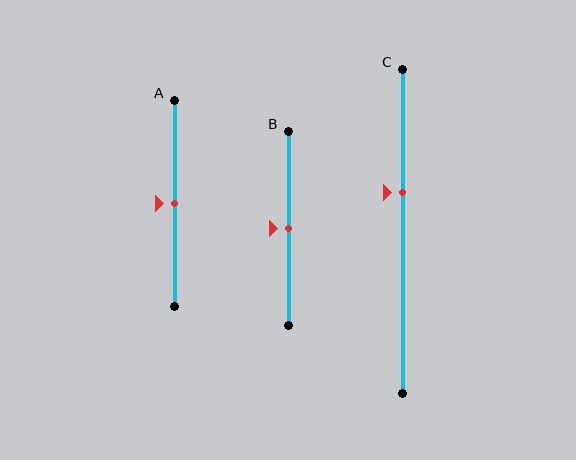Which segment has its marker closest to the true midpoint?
Segment A has its marker closest to the true midpoint.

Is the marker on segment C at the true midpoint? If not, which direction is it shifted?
No, the marker on segment C is shifted upward by about 12% of the segment length.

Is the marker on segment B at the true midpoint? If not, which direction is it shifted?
Yes, the marker on segment B is at the true midpoint.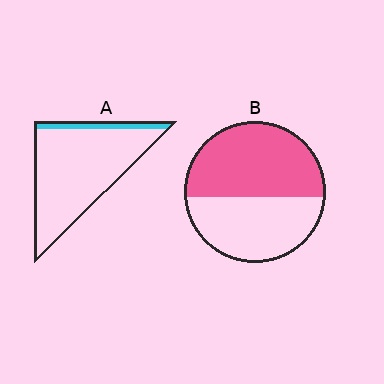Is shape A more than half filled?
No.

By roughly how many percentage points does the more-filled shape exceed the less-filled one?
By roughly 45 percentage points (B over A).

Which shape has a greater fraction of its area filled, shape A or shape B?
Shape B.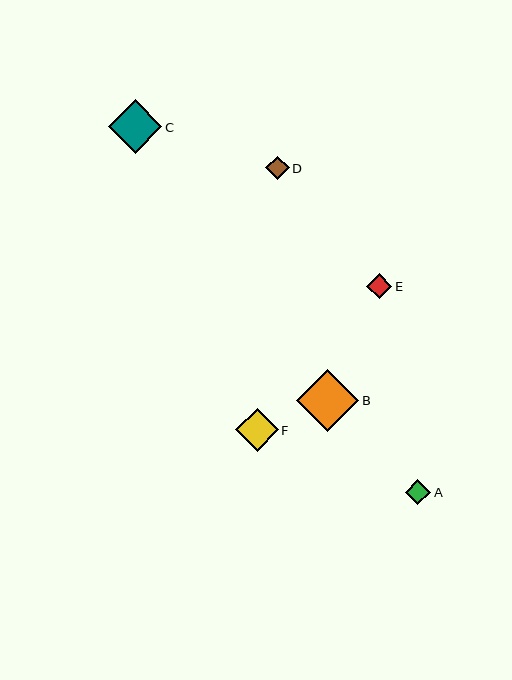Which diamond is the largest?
Diamond B is the largest with a size of approximately 62 pixels.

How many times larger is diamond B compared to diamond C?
Diamond B is approximately 1.2 times the size of diamond C.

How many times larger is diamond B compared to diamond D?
Diamond B is approximately 2.6 times the size of diamond D.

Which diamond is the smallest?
Diamond D is the smallest with a size of approximately 24 pixels.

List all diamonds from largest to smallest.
From largest to smallest: B, C, F, A, E, D.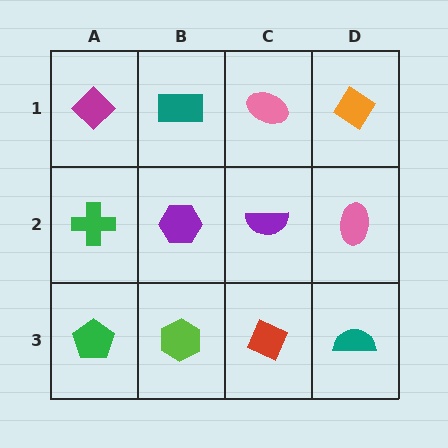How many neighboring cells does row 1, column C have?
3.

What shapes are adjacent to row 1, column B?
A purple hexagon (row 2, column B), a magenta diamond (row 1, column A), a pink ellipse (row 1, column C).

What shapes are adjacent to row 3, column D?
A pink ellipse (row 2, column D), a red diamond (row 3, column C).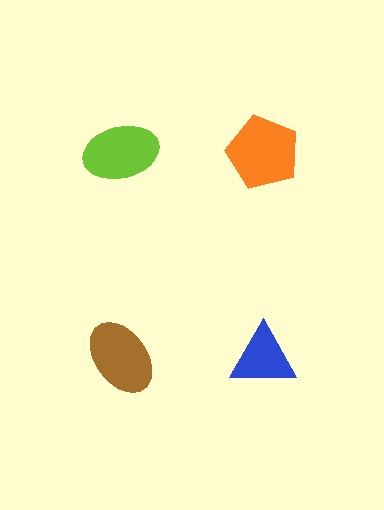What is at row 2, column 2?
A blue triangle.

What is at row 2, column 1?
A brown ellipse.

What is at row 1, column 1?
A lime ellipse.